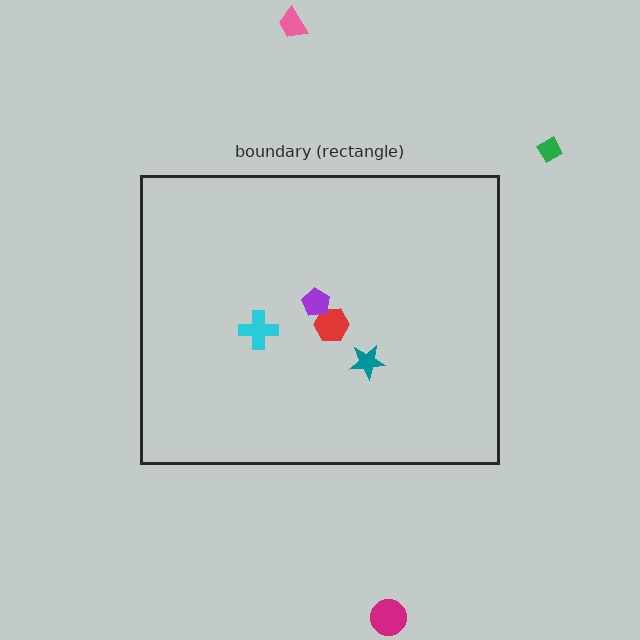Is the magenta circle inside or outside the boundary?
Outside.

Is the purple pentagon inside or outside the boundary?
Inside.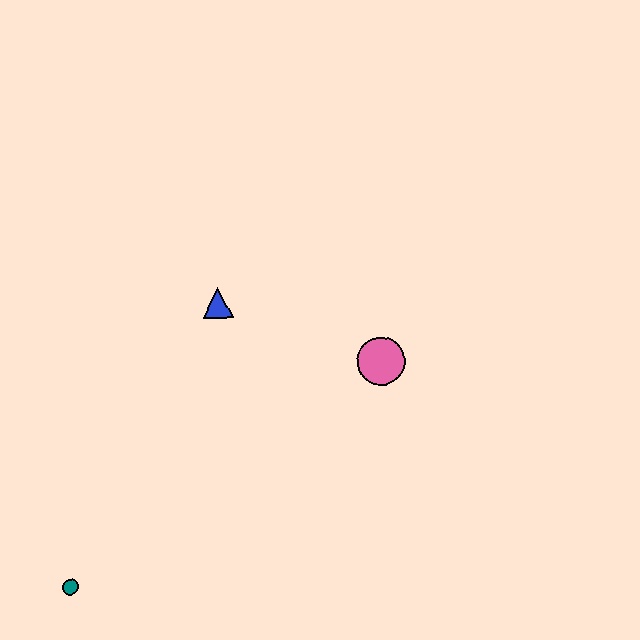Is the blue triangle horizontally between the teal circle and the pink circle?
Yes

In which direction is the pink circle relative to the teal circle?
The pink circle is to the right of the teal circle.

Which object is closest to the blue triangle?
The pink circle is closest to the blue triangle.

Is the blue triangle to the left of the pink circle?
Yes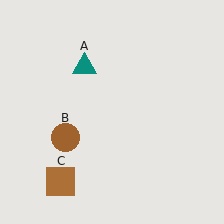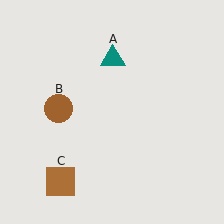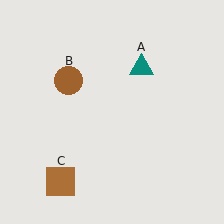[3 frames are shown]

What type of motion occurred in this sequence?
The teal triangle (object A), brown circle (object B) rotated clockwise around the center of the scene.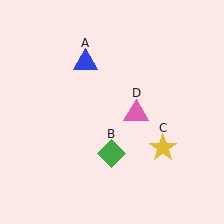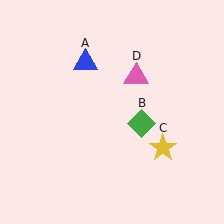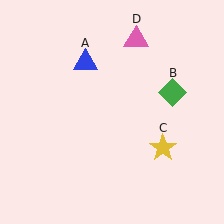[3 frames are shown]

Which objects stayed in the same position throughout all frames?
Blue triangle (object A) and yellow star (object C) remained stationary.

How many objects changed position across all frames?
2 objects changed position: green diamond (object B), pink triangle (object D).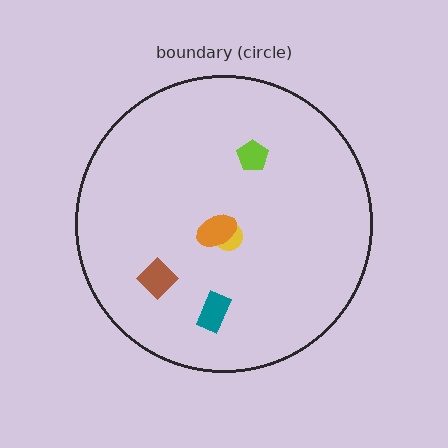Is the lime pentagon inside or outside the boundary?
Inside.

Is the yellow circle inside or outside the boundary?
Inside.